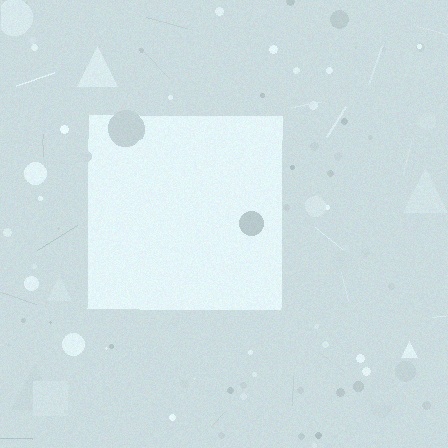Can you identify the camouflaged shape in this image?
The camouflaged shape is a square.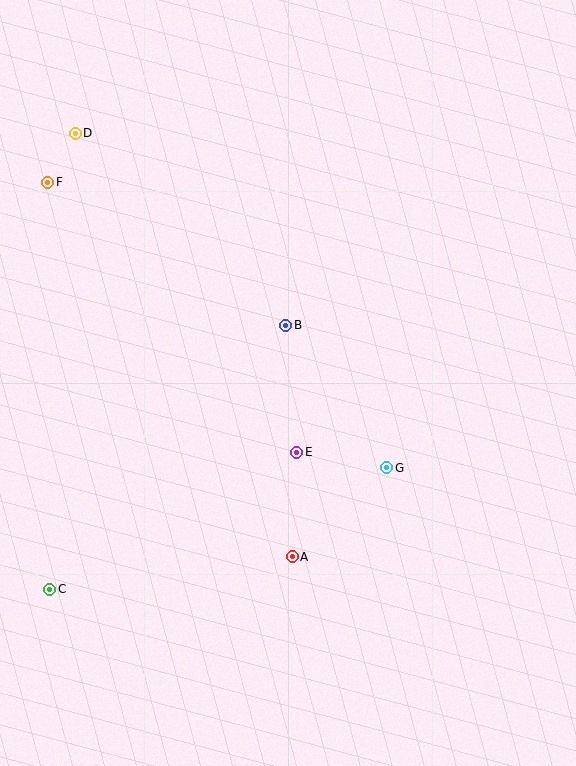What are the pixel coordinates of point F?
Point F is at (48, 182).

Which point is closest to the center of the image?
Point B at (286, 325) is closest to the center.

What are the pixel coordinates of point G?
Point G is at (387, 468).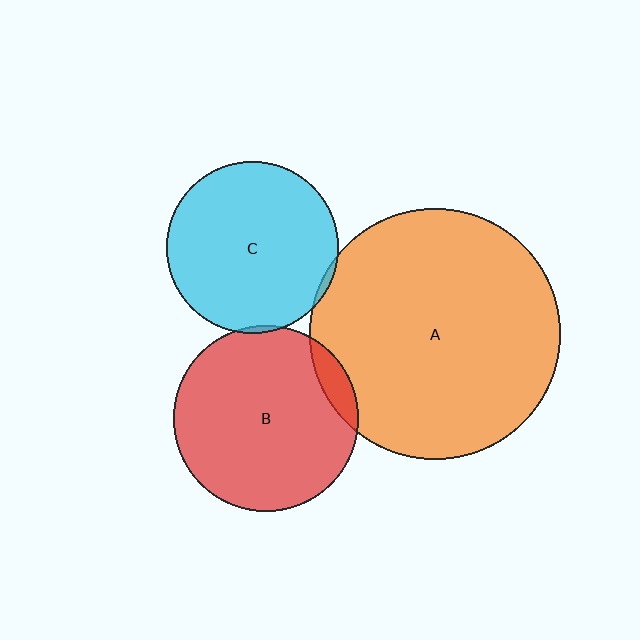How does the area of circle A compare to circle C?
Approximately 2.1 times.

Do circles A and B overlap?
Yes.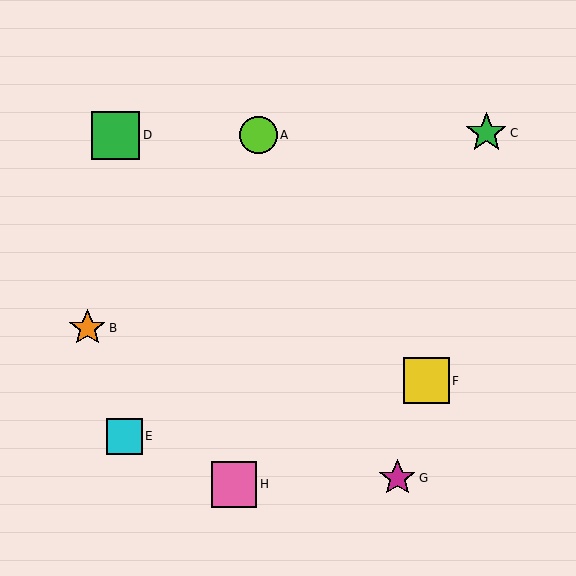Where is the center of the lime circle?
The center of the lime circle is at (258, 135).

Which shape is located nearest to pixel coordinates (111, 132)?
The green square (labeled D) at (115, 135) is nearest to that location.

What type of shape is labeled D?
Shape D is a green square.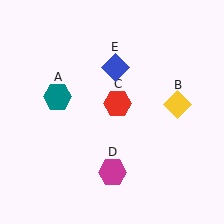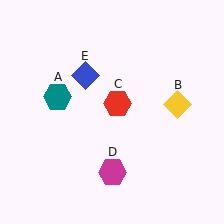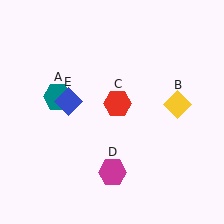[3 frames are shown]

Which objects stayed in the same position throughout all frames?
Teal hexagon (object A) and yellow diamond (object B) and red hexagon (object C) and magenta hexagon (object D) remained stationary.